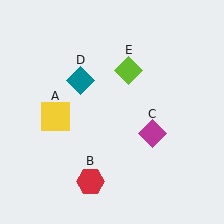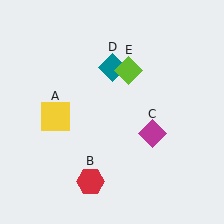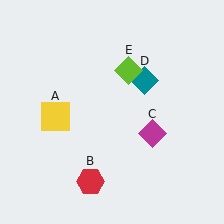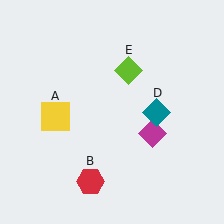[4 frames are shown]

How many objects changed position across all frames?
1 object changed position: teal diamond (object D).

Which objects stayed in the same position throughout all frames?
Yellow square (object A) and red hexagon (object B) and magenta diamond (object C) and lime diamond (object E) remained stationary.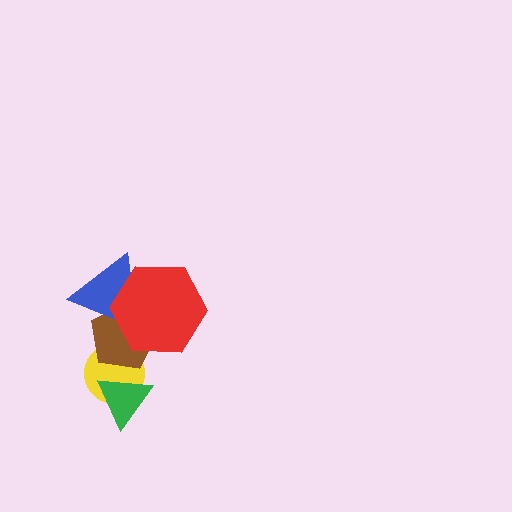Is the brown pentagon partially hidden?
Yes, it is partially covered by another shape.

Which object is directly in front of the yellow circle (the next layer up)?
The brown pentagon is directly in front of the yellow circle.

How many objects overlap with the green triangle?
1 object overlaps with the green triangle.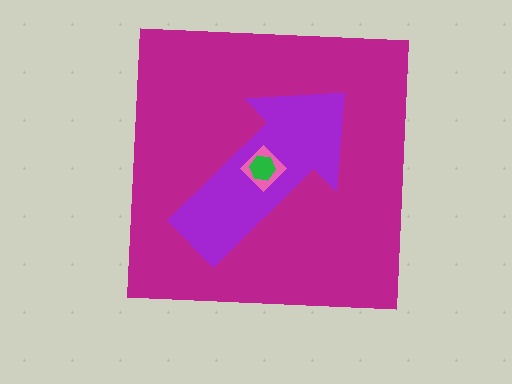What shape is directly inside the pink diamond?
The green hexagon.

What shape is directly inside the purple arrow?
The pink diamond.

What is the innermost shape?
The green hexagon.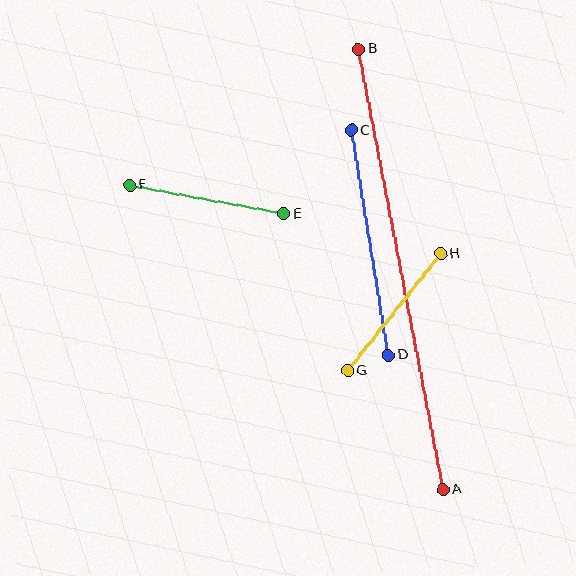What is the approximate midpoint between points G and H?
The midpoint is at approximately (394, 312) pixels.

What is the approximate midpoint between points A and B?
The midpoint is at approximately (401, 270) pixels.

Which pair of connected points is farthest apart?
Points A and B are farthest apart.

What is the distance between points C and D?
The distance is approximately 228 pixels.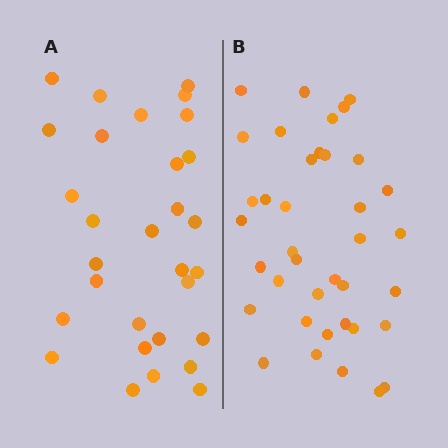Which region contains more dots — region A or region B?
Region B (the right region) has more dots.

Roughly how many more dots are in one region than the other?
Region B has roughly 8 or so more dots than region A.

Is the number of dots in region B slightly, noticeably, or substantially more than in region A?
Region B has noticeably more, but not dramatically so. The ratio is roughly 1.3 to 1.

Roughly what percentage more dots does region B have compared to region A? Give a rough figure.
About 25% more.